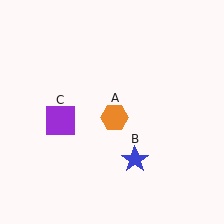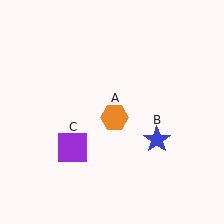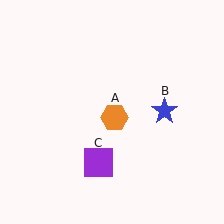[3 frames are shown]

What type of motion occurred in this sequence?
The blue star (object B), purple square (object C) rotated counterclockwise around the center of the scene.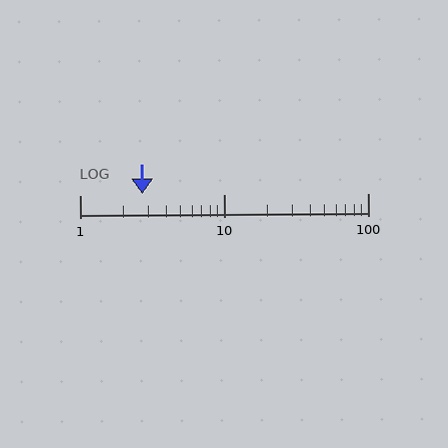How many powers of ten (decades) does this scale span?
The scale spans 2 decades, from 1 to 100.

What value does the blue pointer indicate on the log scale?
The pointer indicates approximately 2.7.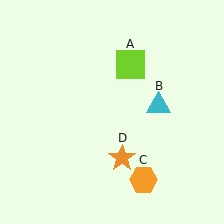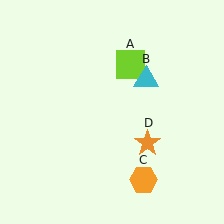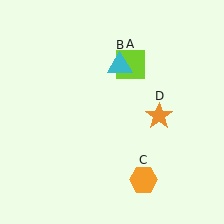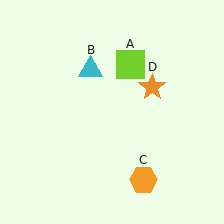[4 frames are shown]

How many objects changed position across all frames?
2 objects changed position: cyan triangle (object B), orange star (object D).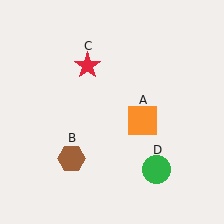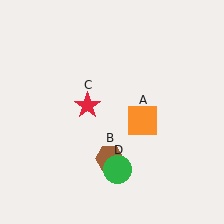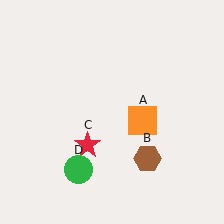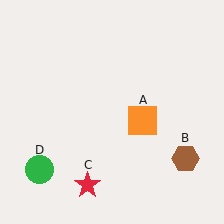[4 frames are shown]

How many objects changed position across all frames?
3 objects changed position: brown hexagon (object B), red star (object C), green circle (object D).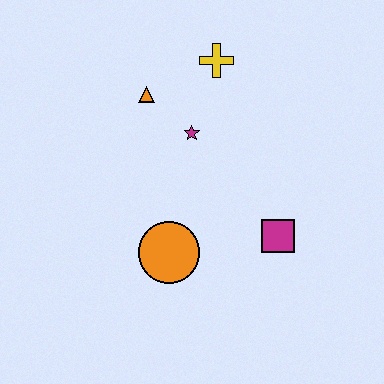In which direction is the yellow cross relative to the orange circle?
The yellow cross is above the orange circle.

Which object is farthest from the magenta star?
The magenta square is farthest from the magenta star.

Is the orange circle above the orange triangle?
No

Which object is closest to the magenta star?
The orange triangle is closest to the magenta star.